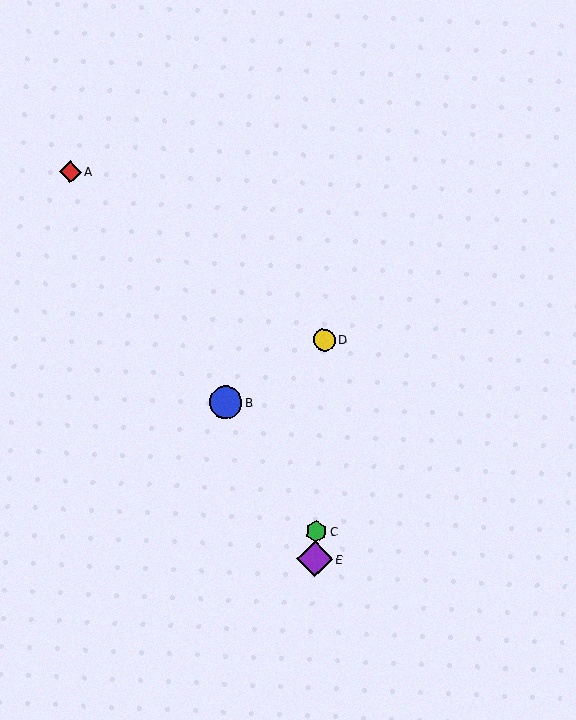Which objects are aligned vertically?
Objects C, D, E are aligned vertically.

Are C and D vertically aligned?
Yes, both are at x≈316.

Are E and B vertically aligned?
No, E is at x≈315 and B is at x≈226.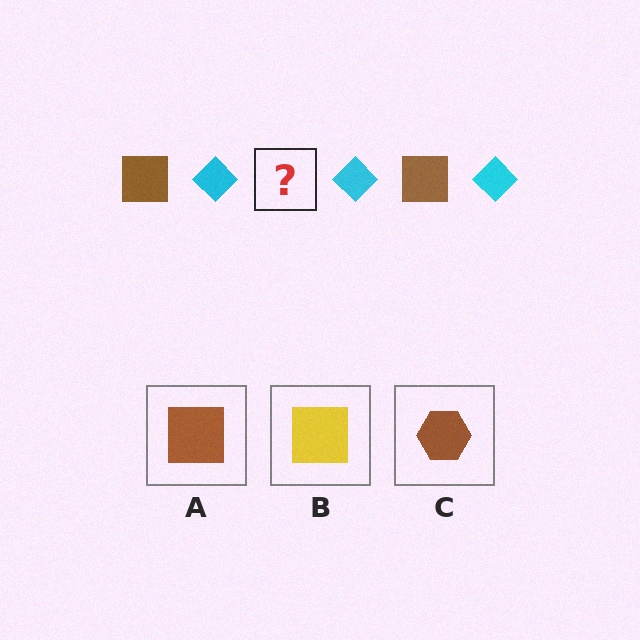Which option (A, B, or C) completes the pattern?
A.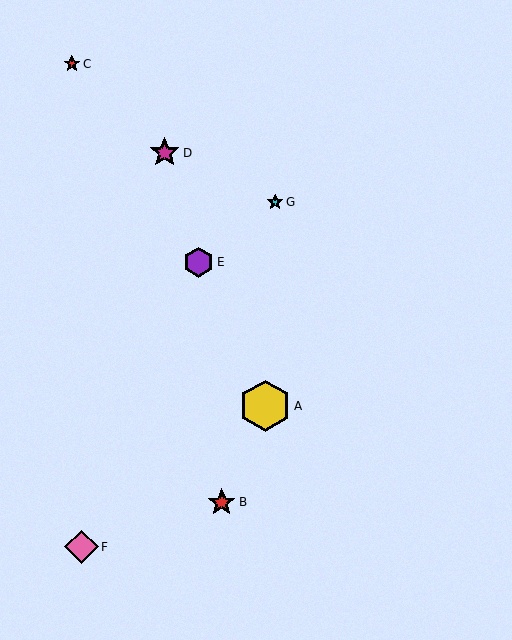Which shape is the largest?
The yellow hexagon (labeled A) is the largest.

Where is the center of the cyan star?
The center of the cyan star is at (275, 202).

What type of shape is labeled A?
Shape A is a yellow hexagon.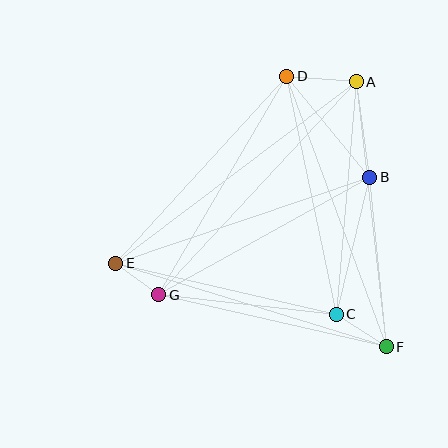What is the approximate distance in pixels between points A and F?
The distance between A and F is approximately 267 pixels.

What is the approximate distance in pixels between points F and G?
The distance between F and G is approximately 233 pixels.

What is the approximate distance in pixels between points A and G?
The distance between A and G is approximately 290 pixels.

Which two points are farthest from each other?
Points A and E are farthest from each other.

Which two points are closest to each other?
Points E and G are closest to each other.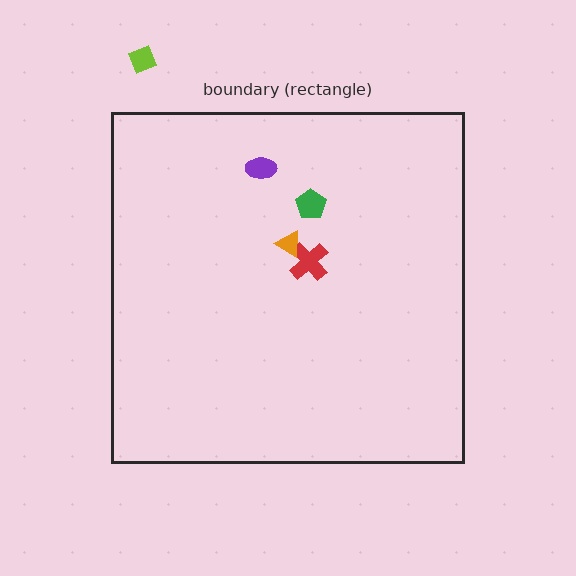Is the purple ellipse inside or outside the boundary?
Inside.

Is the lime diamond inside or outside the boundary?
Outside.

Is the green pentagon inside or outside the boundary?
Inside.